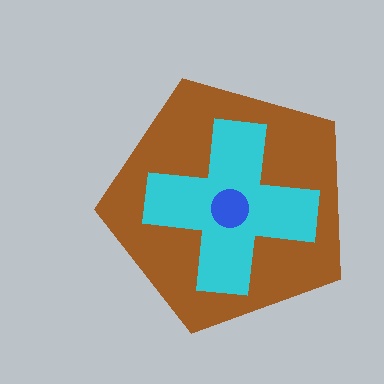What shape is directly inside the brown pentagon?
The cyan cross.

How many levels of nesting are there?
3.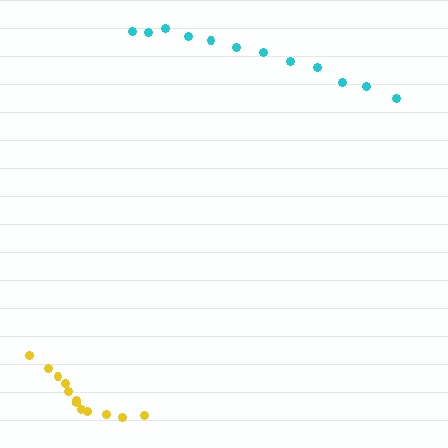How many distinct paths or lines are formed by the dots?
There are 2 distinct paths.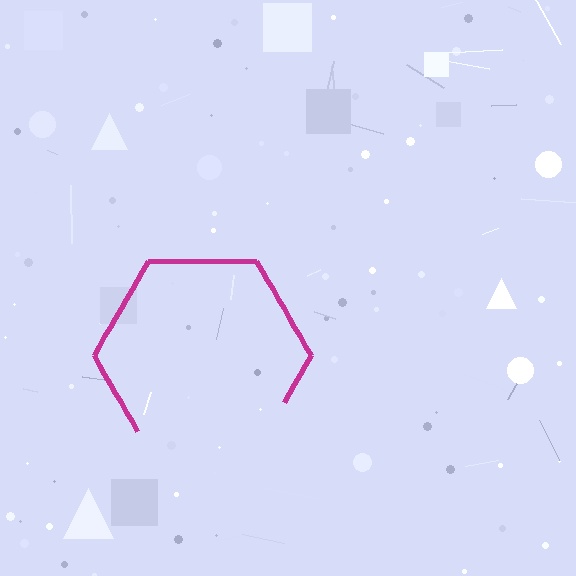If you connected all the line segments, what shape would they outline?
They would outline a hexagon.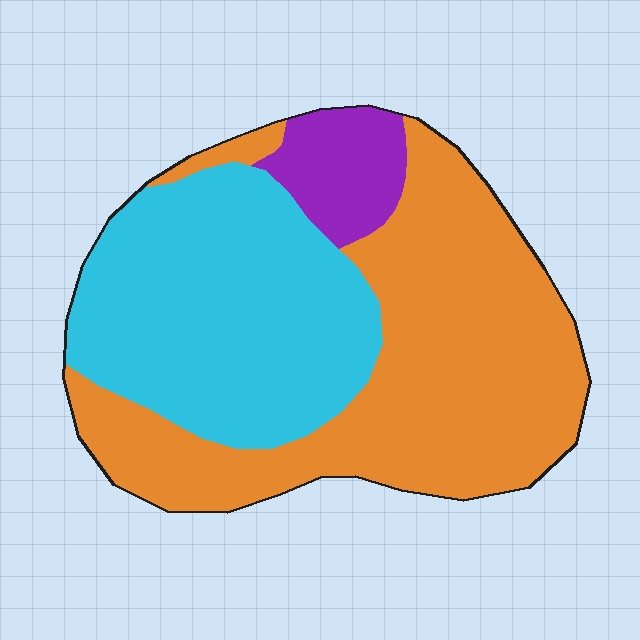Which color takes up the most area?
Orange, at roughly 50%.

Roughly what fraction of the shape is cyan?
Cyan takes up about two fifths (2/5) of the shape.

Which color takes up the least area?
Purple, at roughly 10%.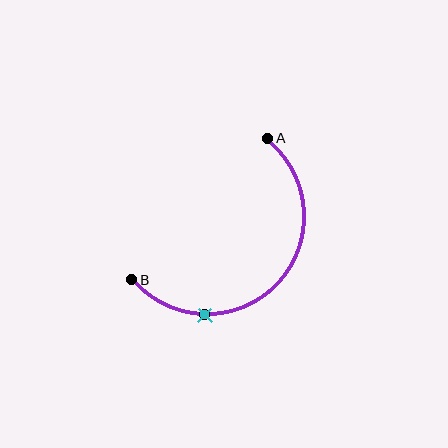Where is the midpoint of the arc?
The arc midpoint is the point on the curve farthest from the straight line joining A and B. It sits below and to the right of that line.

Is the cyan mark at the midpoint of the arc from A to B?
No. The cyan mark lies on the arc but is closer to endpoint B. The arc midpoint would be at the point on the curve equidistant along the arc from both A and B.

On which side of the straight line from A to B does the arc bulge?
The arc bulges below and to the right of the straight line connecting A and B.